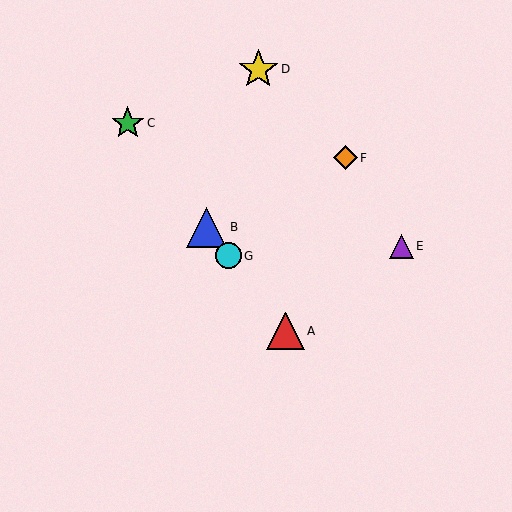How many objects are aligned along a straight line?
4 objects (A, B, C, G) are aligned along a straight line.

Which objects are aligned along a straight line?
Objects A, B, C, G are aligned along a straight line.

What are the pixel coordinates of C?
Object C is at (128, 123).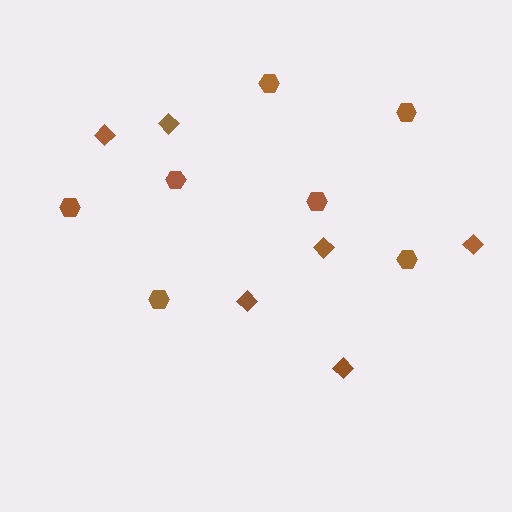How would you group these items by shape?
There are 2 groups: one group of diamonds (6) and one group of hexagons (7).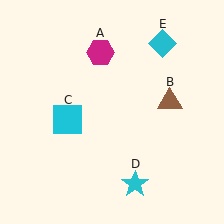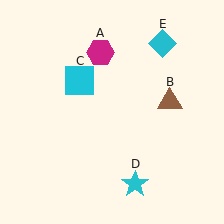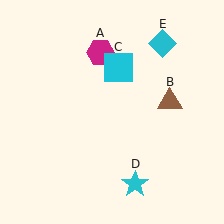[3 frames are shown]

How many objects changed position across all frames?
1 object changed position: cyan square (object C).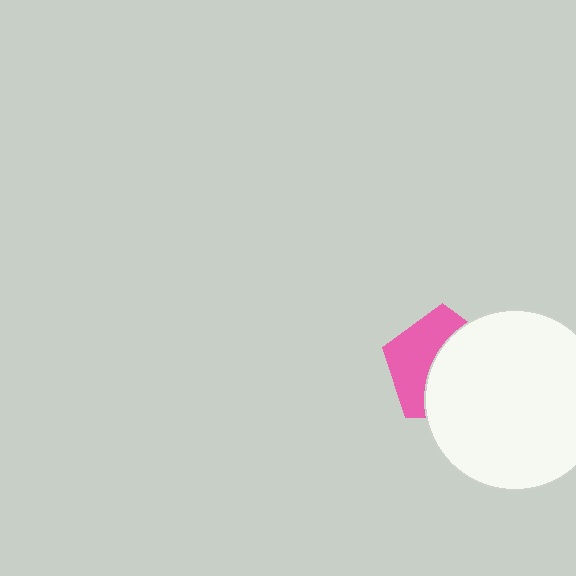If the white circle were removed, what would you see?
You would see the complete pink pentagon.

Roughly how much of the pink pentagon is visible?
A small part of it is visible (roughly 45%).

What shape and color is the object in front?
The object in front is a white circle.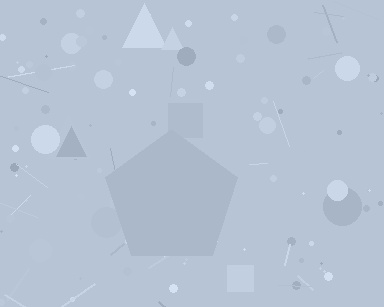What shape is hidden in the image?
A pentagon is hidden in the image.